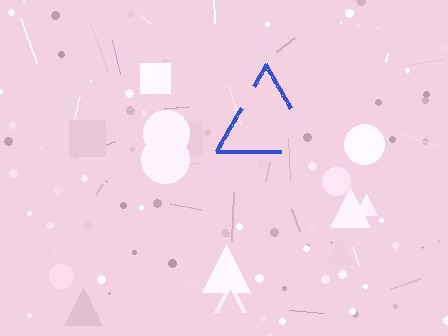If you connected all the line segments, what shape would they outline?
They would outline a triangle.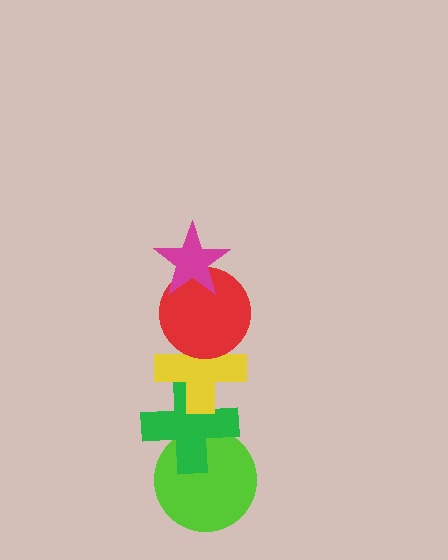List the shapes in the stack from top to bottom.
From top to bottom: the magenta star, the red circle, the yellow cross, the green cross, the lime circle.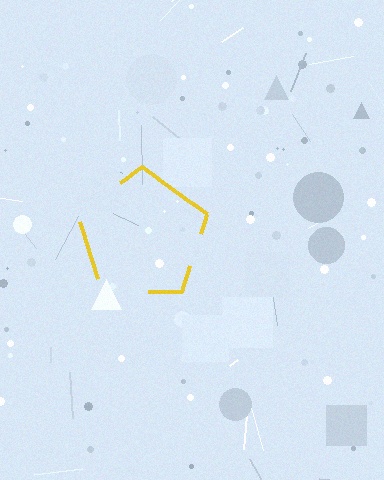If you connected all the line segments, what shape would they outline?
They would outline a pentagon.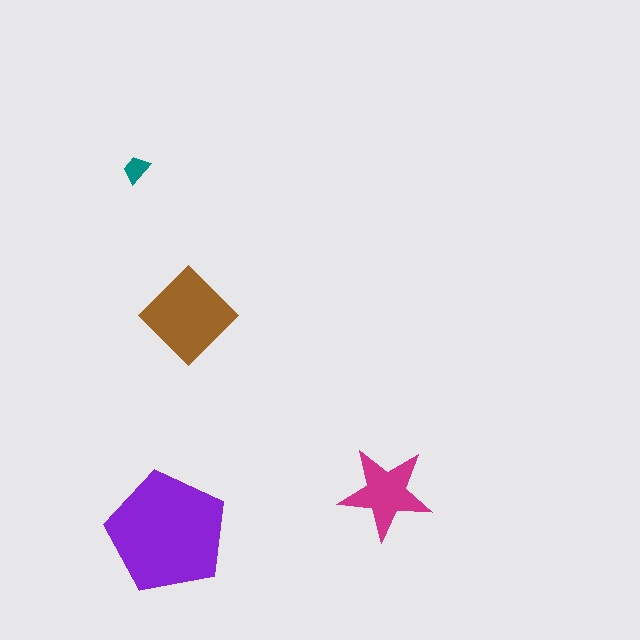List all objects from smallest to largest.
The teal trapezoid, the magenta star, the brown diamond, the purple pentagon.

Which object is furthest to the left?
The teal trapezoid is leftmost.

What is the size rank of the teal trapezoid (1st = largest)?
4th.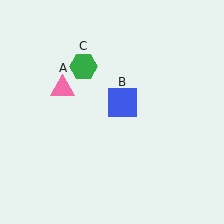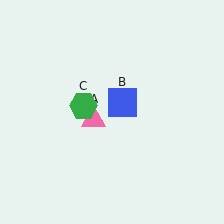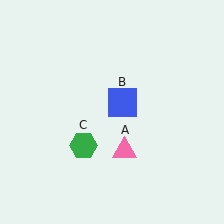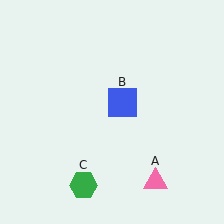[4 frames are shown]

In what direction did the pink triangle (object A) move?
The pink triangle (object A) moved down and to the right.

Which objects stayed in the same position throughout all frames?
Blue square (object B) remained stationary.